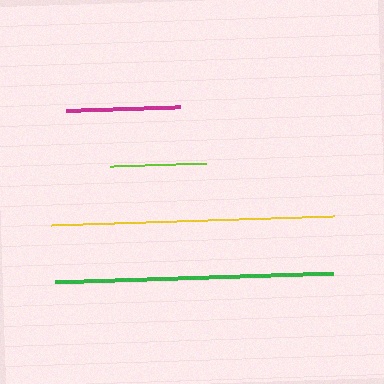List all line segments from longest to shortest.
From longest to shortest: yellow, green, magenta, lime.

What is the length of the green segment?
The green segment is approximately 278 pixels long.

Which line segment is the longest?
The yellow line is the longest at approximately 283 pixels.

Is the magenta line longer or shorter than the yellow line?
The yellow line is longer than the magenta line.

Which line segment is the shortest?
The lime line is the shortest at approximately 96 pixels.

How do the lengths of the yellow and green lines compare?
The yellow and green lines are approximately the same length.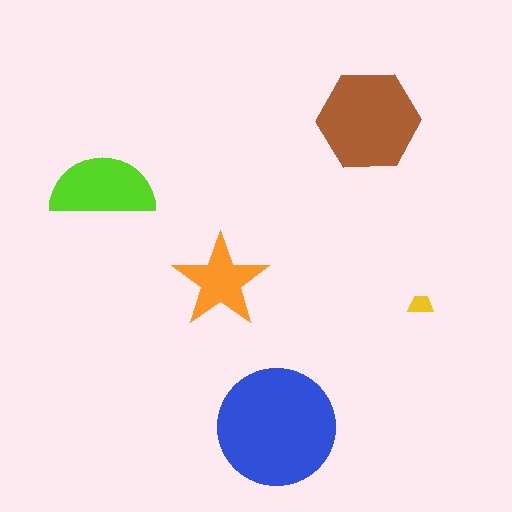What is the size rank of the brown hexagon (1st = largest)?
2nd.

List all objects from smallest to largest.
The yellow trapezoid, the orange star, the lime semicircle, the brown hexagon, the blue circle.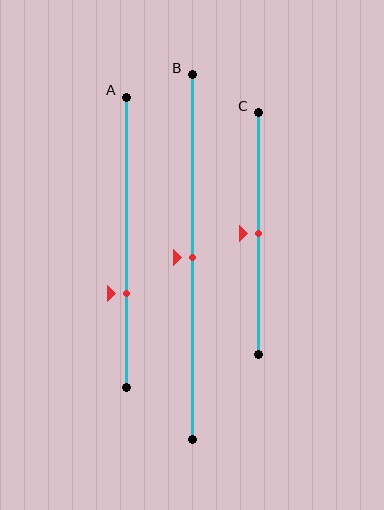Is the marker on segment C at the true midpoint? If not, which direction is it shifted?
Yes, the marker on segment C is at the true midpoint.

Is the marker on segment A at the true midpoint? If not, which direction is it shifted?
No, the marker on segment A is shifted downward by about 17% of the segment length.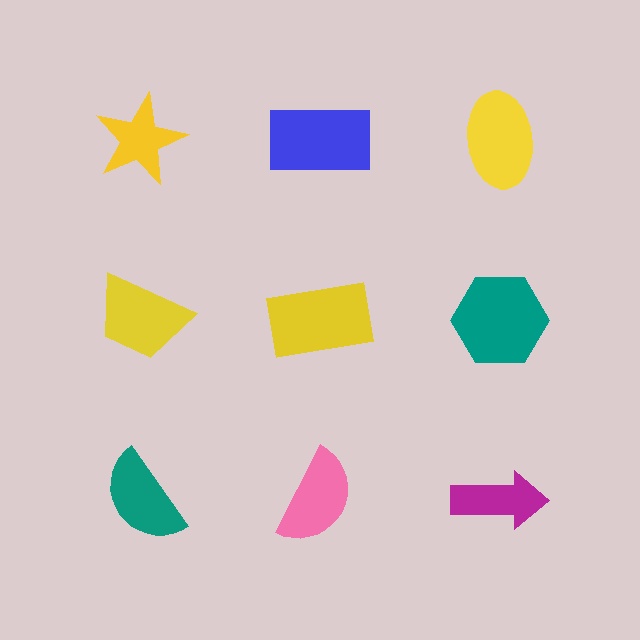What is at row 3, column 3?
A magenta arrow.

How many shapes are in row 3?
3 shapes.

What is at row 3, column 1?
A teal semicircle.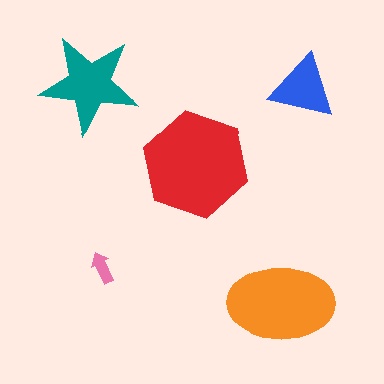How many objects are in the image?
There are 5 objects in the image.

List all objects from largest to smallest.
The red hexagon, the orange ellipse, the teal star, the blue triangle, the pink arrow.